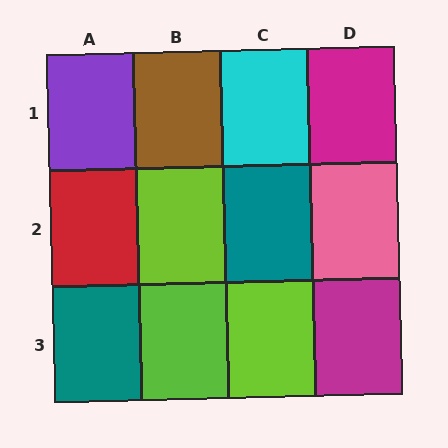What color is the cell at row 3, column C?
Lime.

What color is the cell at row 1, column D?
Magenta.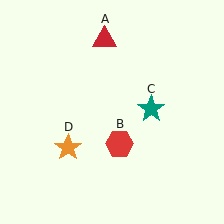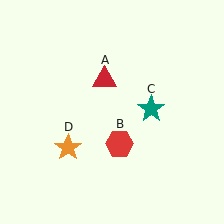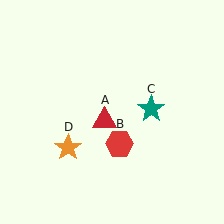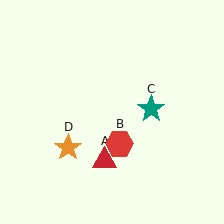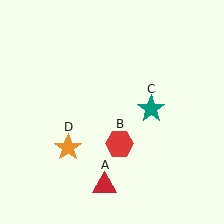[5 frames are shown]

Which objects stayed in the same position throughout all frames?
Red hexagon (object B) and teal star (object C) and orange star (object D) remained stationary.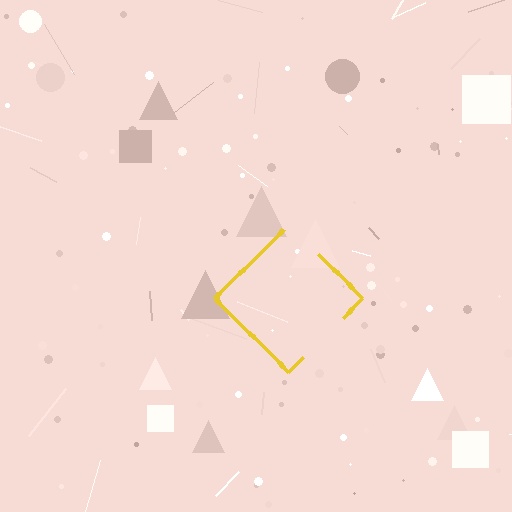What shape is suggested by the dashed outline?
The dashed outline suggests a diamond.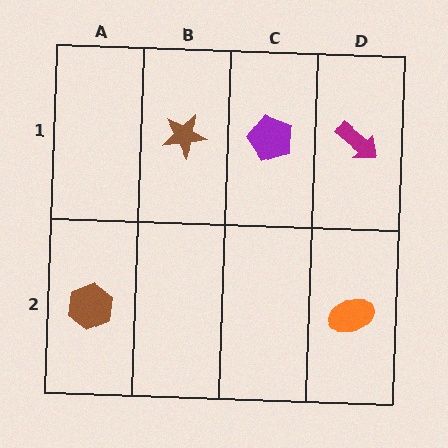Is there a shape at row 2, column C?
No, that cell is empty.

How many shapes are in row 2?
2 shapes.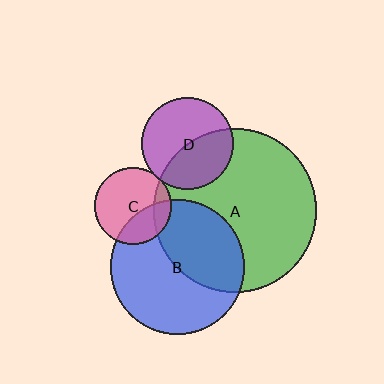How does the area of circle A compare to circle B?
Approximately 1.5 times.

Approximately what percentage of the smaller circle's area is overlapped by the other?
Approximately 45%.